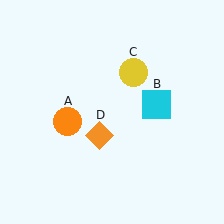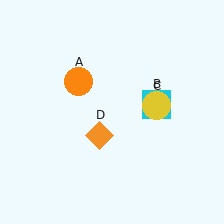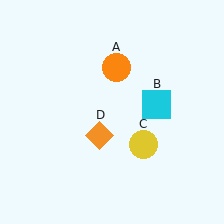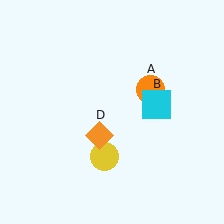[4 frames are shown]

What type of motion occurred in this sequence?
The orange circle (object A), yellow circle (object C) rotated clockwise around the center of the scene.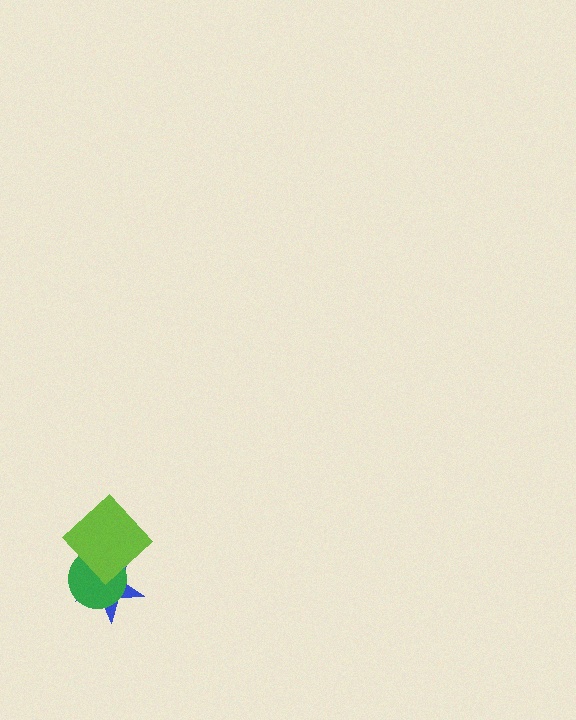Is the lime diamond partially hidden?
No, no other shape covers it.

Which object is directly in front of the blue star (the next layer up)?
The green circle is directly in front of the blue star.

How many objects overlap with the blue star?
2 objects overlap with the blue star.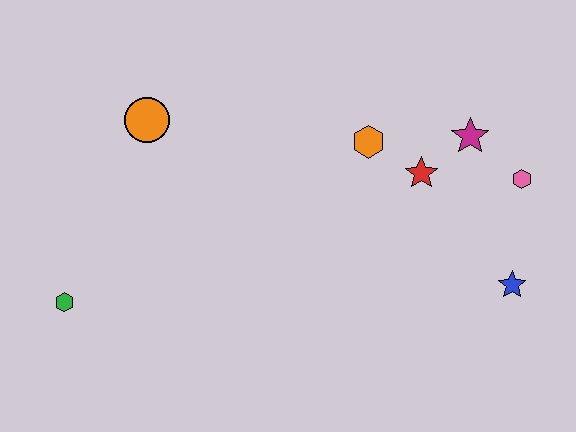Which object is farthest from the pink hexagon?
The green hexagon is farthest from the pink hexagon.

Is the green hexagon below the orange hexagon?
Yes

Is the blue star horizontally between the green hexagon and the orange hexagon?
No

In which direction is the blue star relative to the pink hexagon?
The blue star is below the pink hexagon.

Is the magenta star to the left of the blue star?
Yes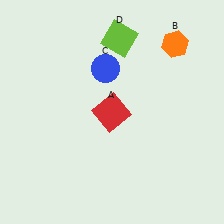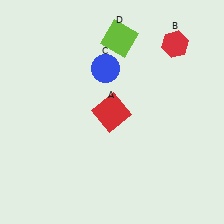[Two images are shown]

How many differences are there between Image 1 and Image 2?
There is 1 difference between the two images.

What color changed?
The hexagon (B) changed from orange in Image 1 to red in Image 2.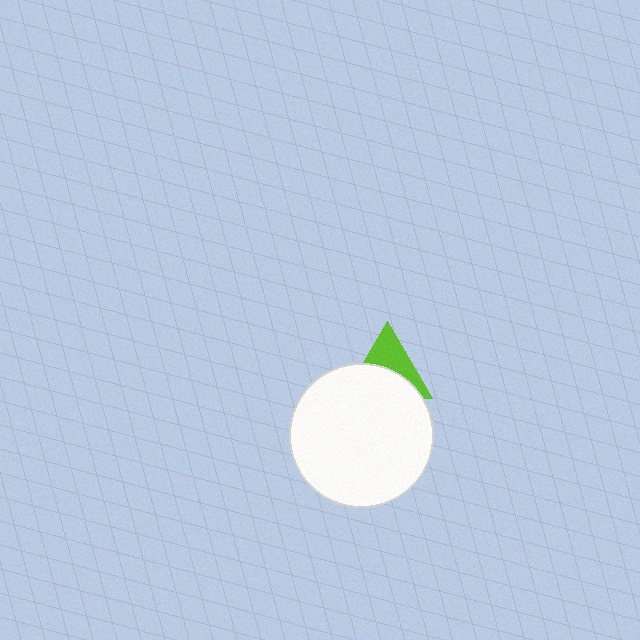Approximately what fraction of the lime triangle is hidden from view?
Roughly 54% of the lime triangle is hidden behind the white circle.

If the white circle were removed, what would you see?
You would see the complete lime triangle.